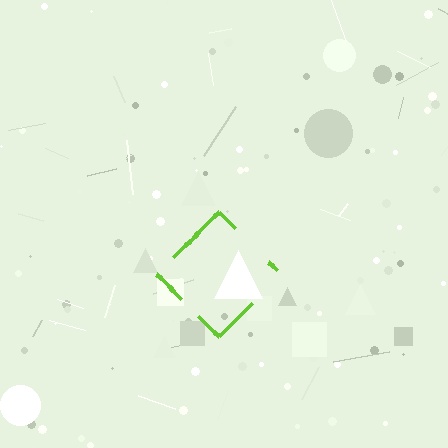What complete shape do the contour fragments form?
The contour fragments form a diamond.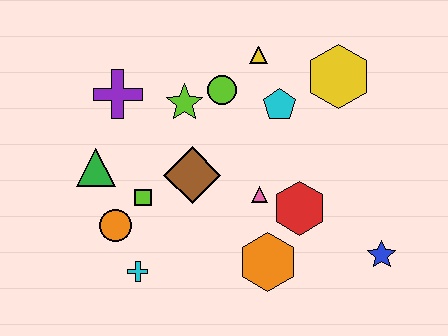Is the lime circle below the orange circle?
No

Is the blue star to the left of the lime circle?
No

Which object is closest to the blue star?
The red hexagon is closest to the blue star.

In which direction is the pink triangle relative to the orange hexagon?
The pink triangle is above the orange hexagon.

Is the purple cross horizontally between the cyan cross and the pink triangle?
No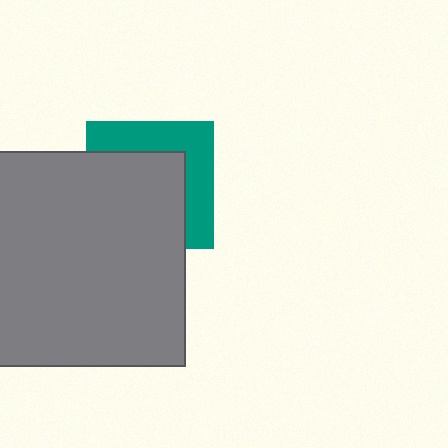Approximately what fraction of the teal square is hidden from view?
Roughly 60% of the teal square is hidden behind the gray square.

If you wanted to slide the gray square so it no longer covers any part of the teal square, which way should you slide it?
Slide it toward the lower-left — that is the most direct way to separate the two shapes.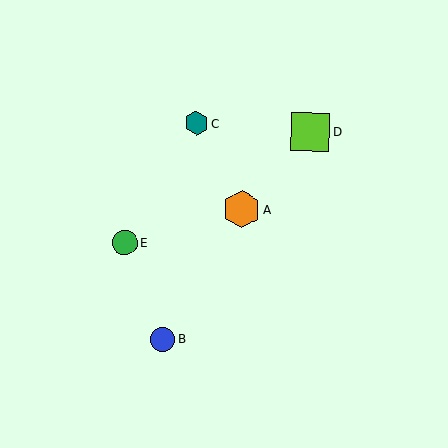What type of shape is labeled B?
Shape B is a blue circle.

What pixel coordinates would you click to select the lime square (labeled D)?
Click at (310, 132) to select the lime square D.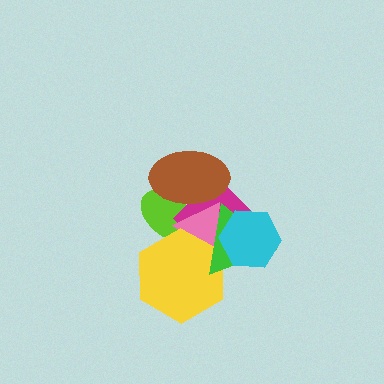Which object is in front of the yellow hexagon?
The green triangle is in front of the yellow hexagon.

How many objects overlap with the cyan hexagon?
3 objects overlap with the cyan hexagon.